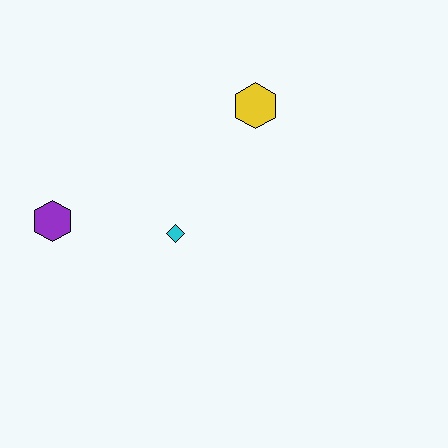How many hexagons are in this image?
There are 2 hexagons.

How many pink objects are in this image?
There are no pink objects.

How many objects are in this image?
There are 3 objects.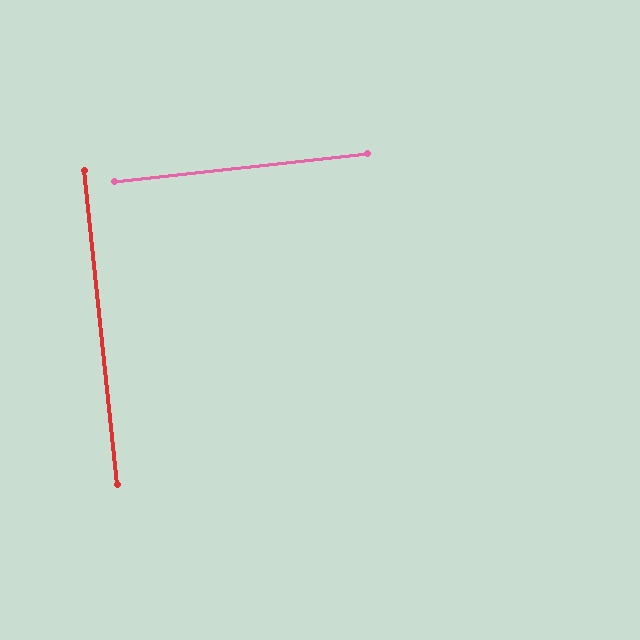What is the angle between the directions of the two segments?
Approximately 90 degrees.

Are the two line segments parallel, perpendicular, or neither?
Perpendicular — they meet at approximately 90°.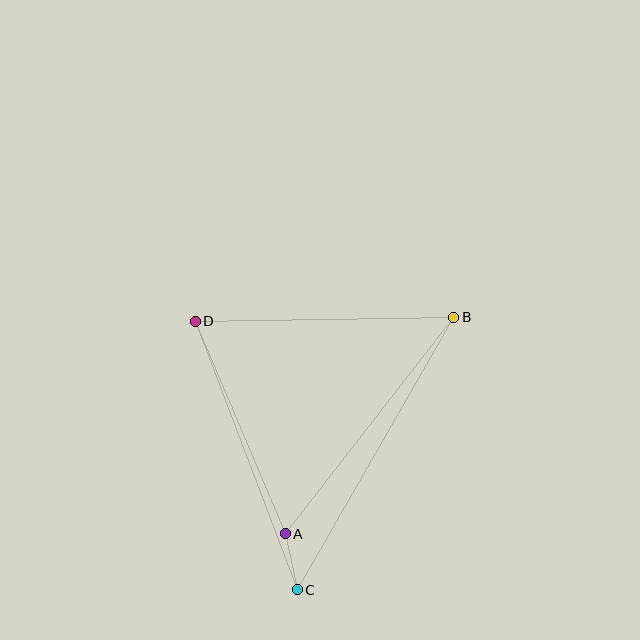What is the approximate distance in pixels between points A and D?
The distance between A and D is approximately 231 pixels.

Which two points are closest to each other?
Points A and C are closest to each other.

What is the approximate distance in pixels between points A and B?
The distance between A and B is approximately 274 pixels.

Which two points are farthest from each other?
Points B and C are farthest from each other.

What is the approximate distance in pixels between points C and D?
The distance between C and D is approximately 287 pixels.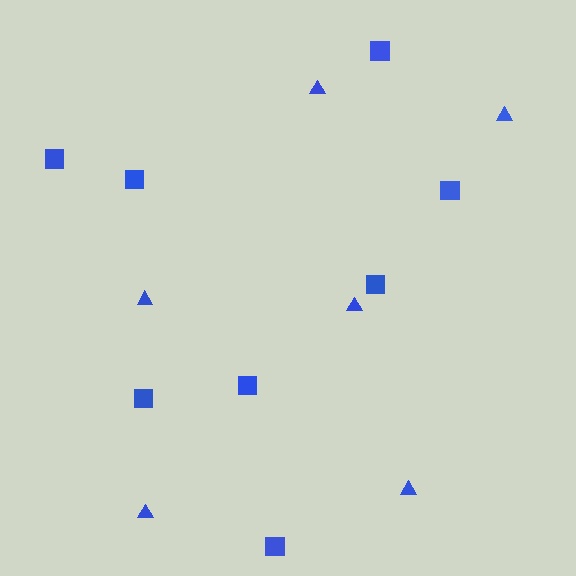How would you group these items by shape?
There are 2 groups: one group of triangles (6) and one group of squares (8).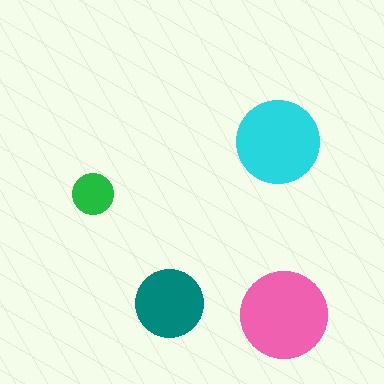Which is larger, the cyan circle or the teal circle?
The cyan one.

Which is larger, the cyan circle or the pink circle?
The pink one.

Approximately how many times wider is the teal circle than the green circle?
About 1.5 times wider.